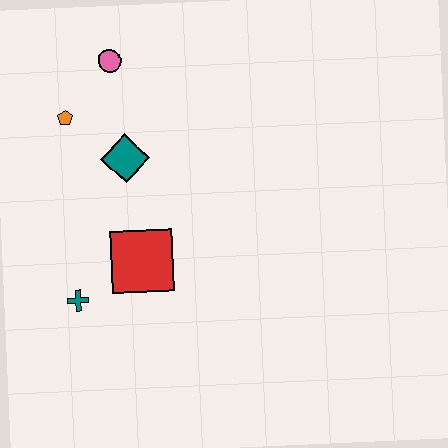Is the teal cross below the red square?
Yes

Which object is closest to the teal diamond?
The orange pentagon is closest to the teal diamond.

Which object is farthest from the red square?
The pink circle is farthest from the red square.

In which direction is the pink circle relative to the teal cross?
The pink circle is above the teal cross.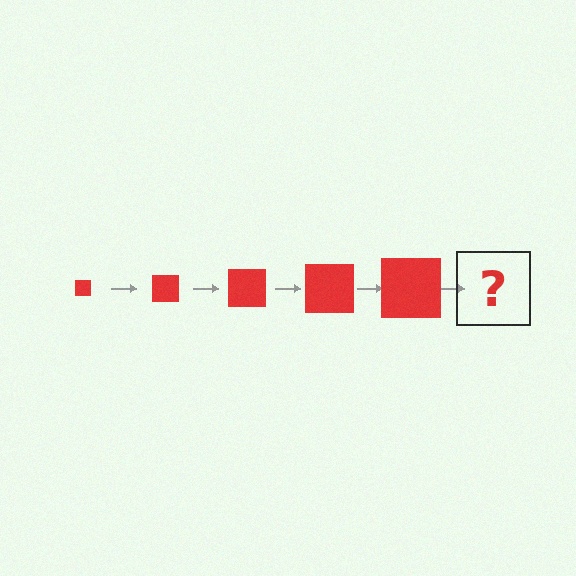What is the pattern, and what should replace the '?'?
The pattern is that the square gets progressively larger each step. The '?' should be a red square, larger than the previous one.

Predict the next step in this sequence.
The next step is a red square, larger than the previous one.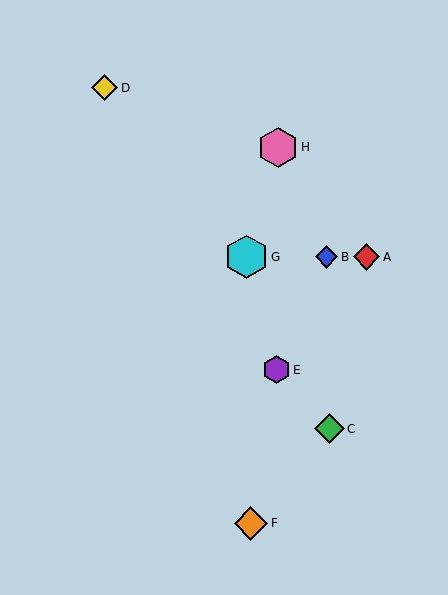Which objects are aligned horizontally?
Objects A, B, G are aligned horizontally.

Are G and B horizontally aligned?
Yes, both are at y≈257.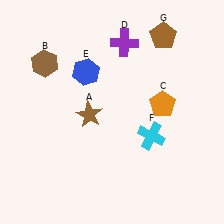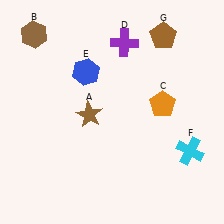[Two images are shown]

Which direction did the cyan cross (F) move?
The cyan cross (F) moved right.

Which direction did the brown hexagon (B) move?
The brown hexagon (B) moved up.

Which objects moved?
The objects that moved are: the brown hexagon (B), the cyan cross (F).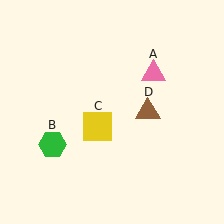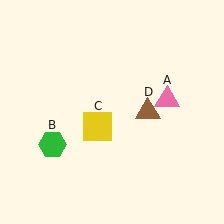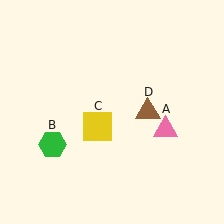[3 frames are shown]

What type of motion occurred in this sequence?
The pink triangle (object A) rotated clockwise around the center of the scene.